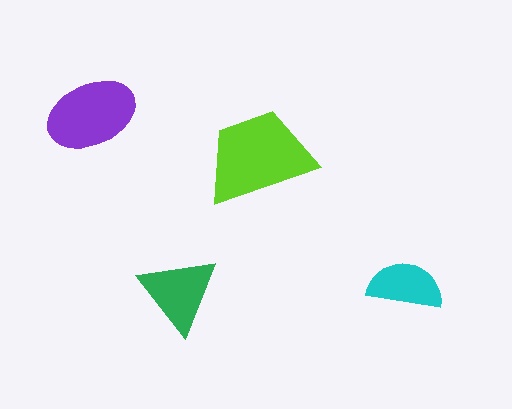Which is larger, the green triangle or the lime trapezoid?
The lime trapezoid.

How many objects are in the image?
There are 4 objects in the image.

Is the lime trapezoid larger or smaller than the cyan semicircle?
Larger.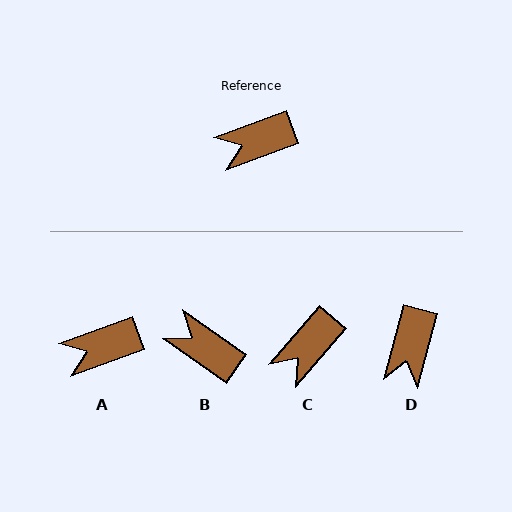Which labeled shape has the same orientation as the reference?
A.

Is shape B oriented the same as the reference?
No, it is off by about 55 degrees.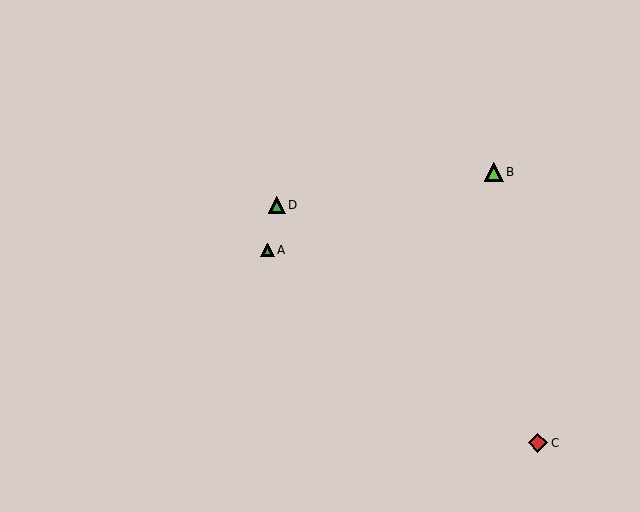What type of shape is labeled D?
Shape D is a green triangle.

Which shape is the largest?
The red diamond (labeled C) is the largest.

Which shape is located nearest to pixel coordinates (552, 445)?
The red diamond (labeled C) at (538, 443) is nearest to that location.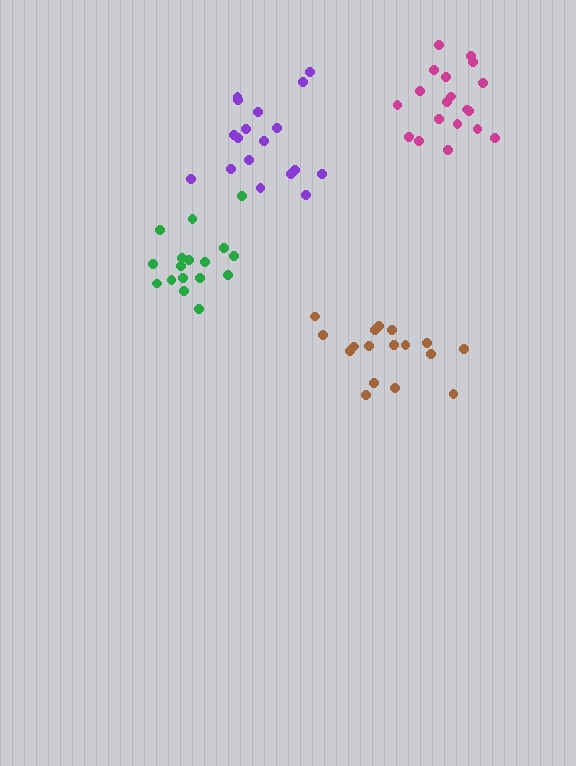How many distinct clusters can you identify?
There are 4 distinct clusters.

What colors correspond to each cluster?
The clusters are colored: magenta, green, purple, brown.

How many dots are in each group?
Group 1: 19 dots, Group 2: 17 dots, Group 3: 18 dots, Group 4: 17 dots (71 total).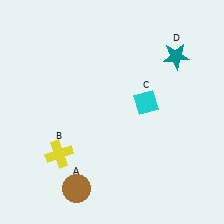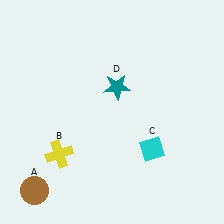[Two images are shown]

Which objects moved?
The objects that moved are: the brown circle (A), the cyan diamond (C), the teal star (D).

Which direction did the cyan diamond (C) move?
The cyan diamond (C) moved down.